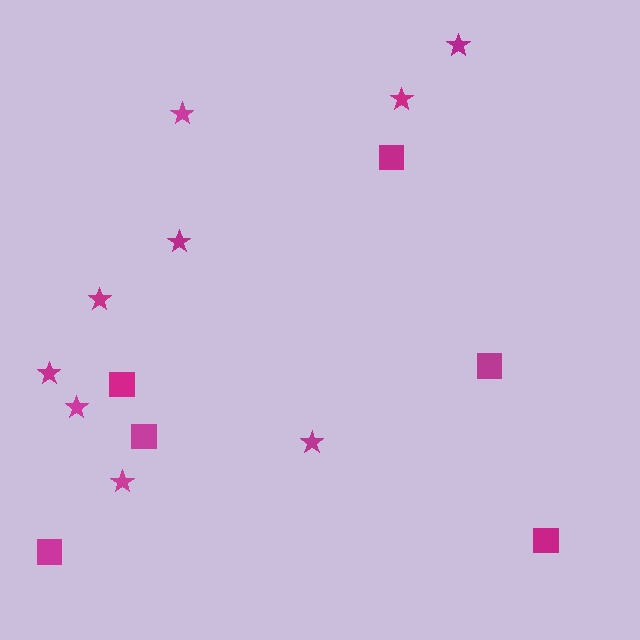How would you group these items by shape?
There are 2 groups: one group of squares (6) and one group of stars (9).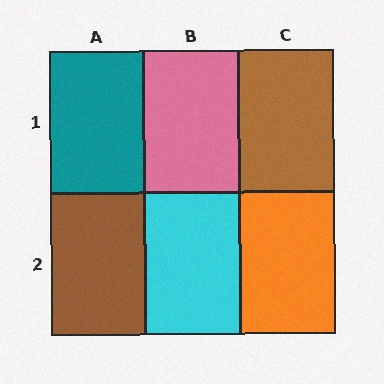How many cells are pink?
1 cell is pink.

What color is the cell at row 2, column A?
Brown.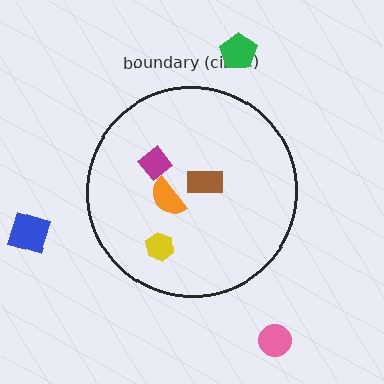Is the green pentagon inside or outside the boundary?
Outside.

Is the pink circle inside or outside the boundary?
Outside.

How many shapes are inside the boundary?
4 inside, 3 outside.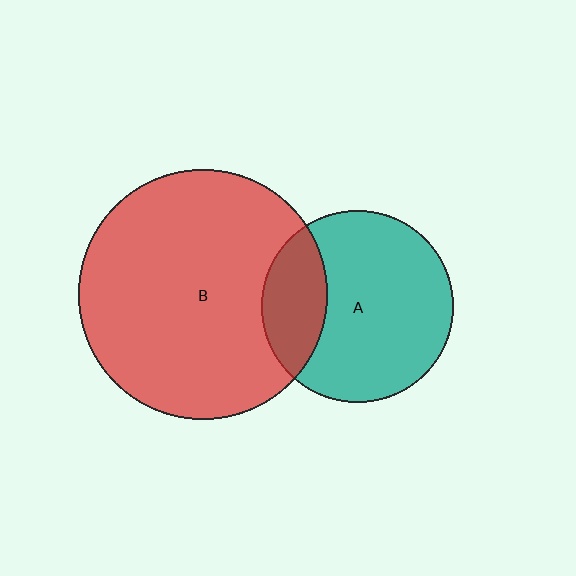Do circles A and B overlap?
Yes.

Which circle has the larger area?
Circle B (red).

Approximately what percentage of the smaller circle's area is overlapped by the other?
Approximately 25%.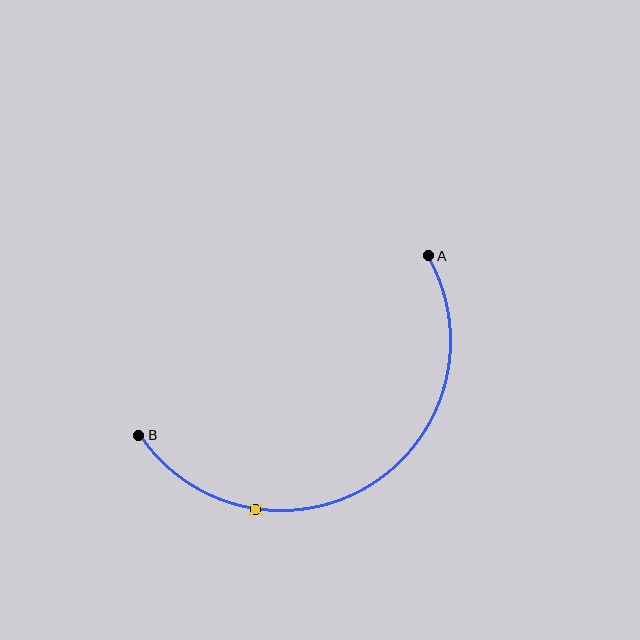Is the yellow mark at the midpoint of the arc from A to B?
No. The yellow mark lies on the arc but is closer to endpoint B. The arc midpoint would be at the point on the curve equidistant along the arc from both A and B.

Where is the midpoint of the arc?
The arc midpoint is the point on the curve farthest from the straight line joining A and B. It sits below that line.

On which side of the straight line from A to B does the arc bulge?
The arc bulges below the straight line connecting A and B.